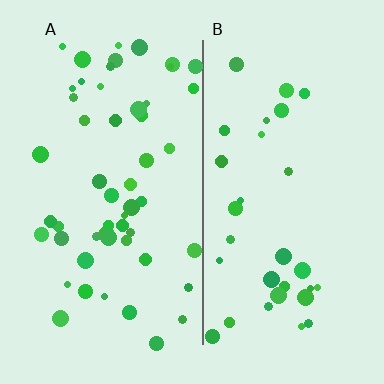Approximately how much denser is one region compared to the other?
Approximately 1.7× — region A over region B.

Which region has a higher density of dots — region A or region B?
A (the left).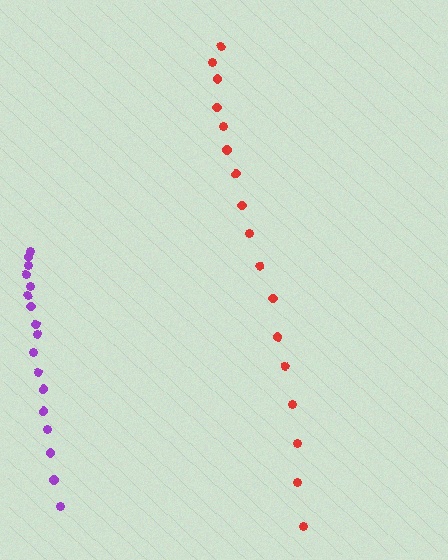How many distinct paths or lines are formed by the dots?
There are 2 distinct paths.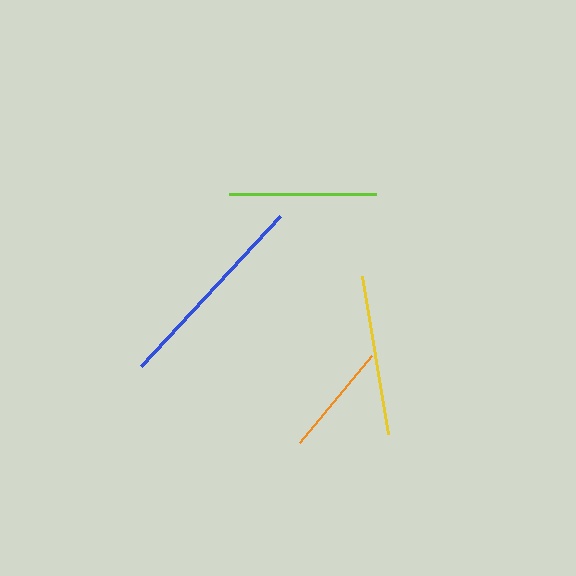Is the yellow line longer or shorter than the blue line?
The blue line is longer than the yellow line.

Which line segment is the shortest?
The orange line is the shortest at approximately 113 pixels.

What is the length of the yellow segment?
The yellow segment is approximately 160 pixels long.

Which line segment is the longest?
The blue line is the longest at approximately 204 pixels.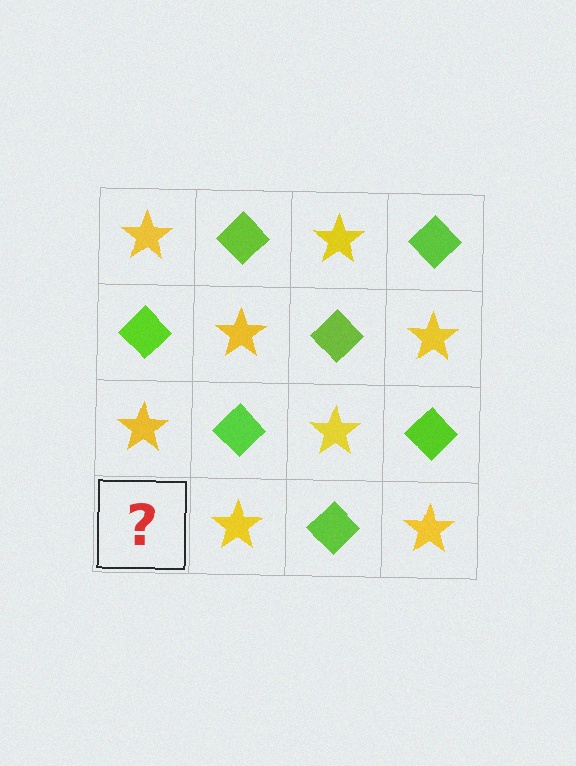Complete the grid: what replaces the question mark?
The question mark should be replaced with a lime diamond.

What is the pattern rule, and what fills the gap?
The rule is that it alternates yellow star and lime diamond in a checkerboard pattern. The gap should be filled with a lime diamond.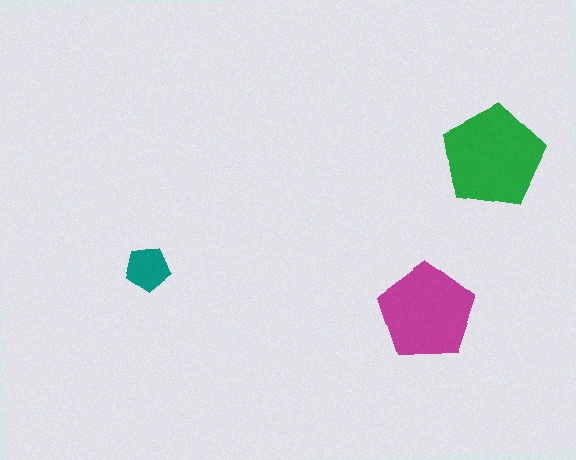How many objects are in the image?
There are 3 objects in the image.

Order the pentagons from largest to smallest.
the green one, the magenta one, the teal one.